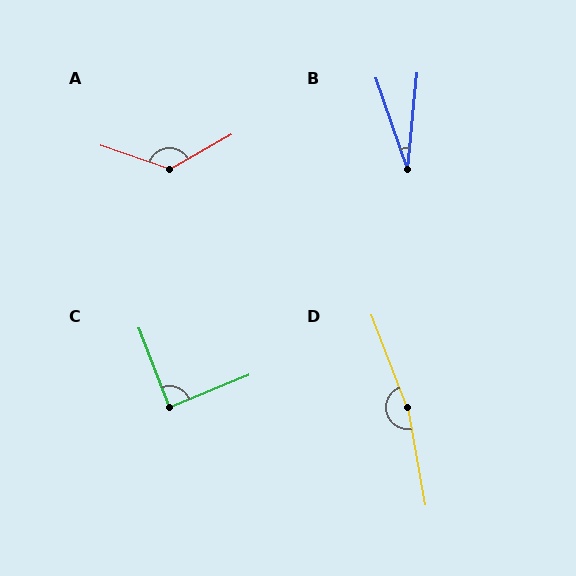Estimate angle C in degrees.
Approximately 89 degrees.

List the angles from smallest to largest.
B (24°), C (89°), A (131°), D (169°).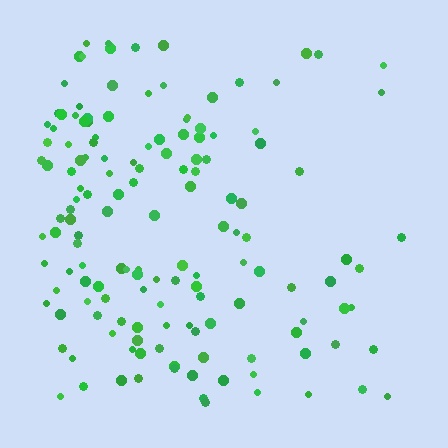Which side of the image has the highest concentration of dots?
The left.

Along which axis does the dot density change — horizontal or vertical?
Horizontal.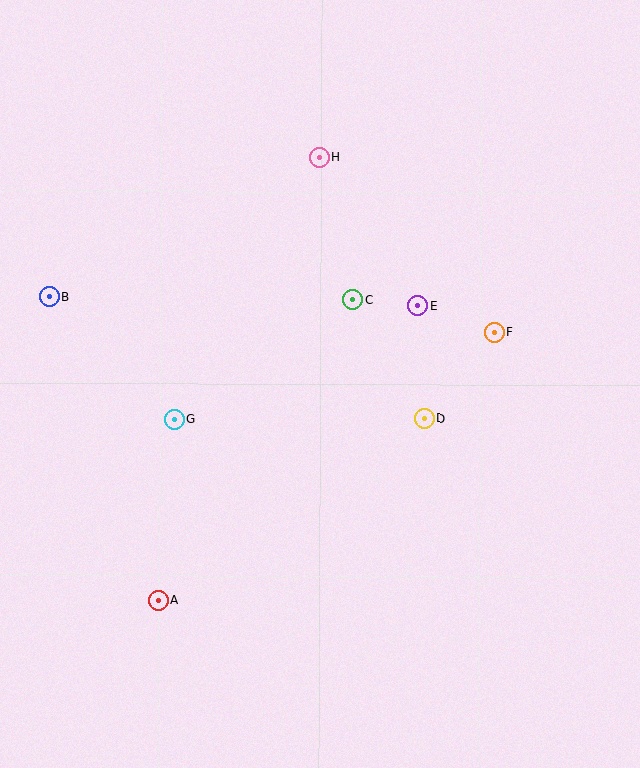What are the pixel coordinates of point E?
Point E is at (418, 306).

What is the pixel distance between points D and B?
The distance between D and B is 394 pixels.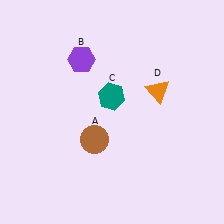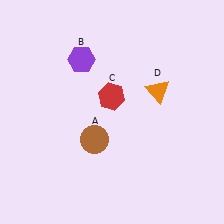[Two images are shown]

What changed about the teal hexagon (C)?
In Image 1, C is teal. In Image 2, it changed to red.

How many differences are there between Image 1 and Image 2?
There is 1 difference between the two images.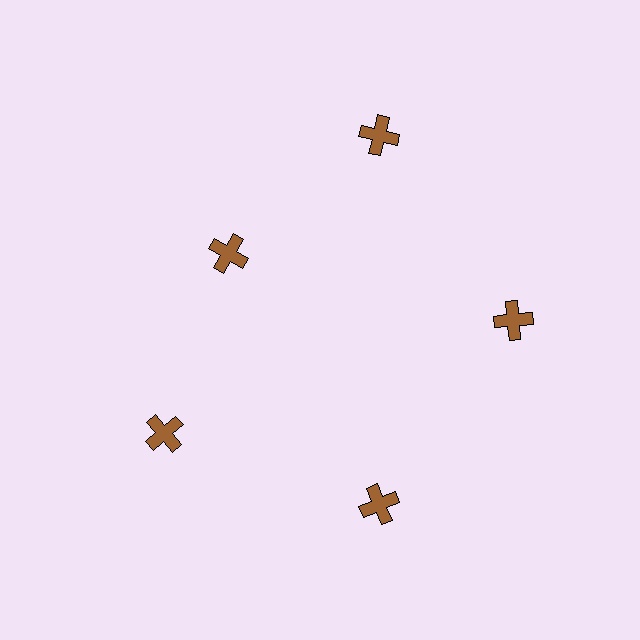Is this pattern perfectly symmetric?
No. The 5 brown crosses are arranged in a ring, but one element near the 10 o'clock position is pulled inward toward the center, breaking the 5-fold rotational symmetry.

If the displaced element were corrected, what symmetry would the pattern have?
It would have 5-fold rotational symmetry — the pattern would map onto itself every 72 degrees.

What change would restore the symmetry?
The symmetry would be restored by moving it outward, back onto the ring so that all 5 crosses sit at equal angles and equal distance from the center.